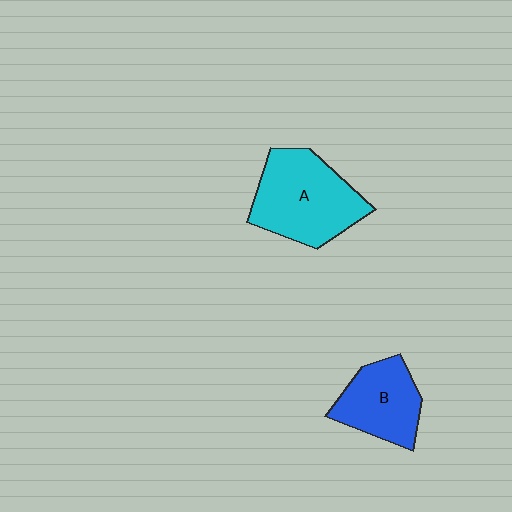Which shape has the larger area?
Shape A (cyan).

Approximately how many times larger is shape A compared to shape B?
Approximately 1.4 times.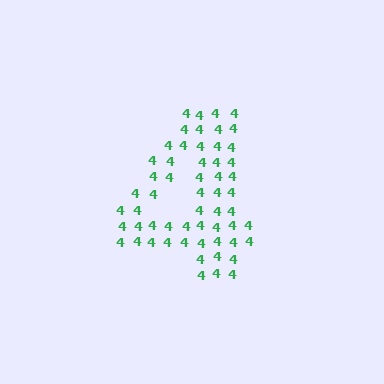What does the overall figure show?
The overall figure shows the digit 4.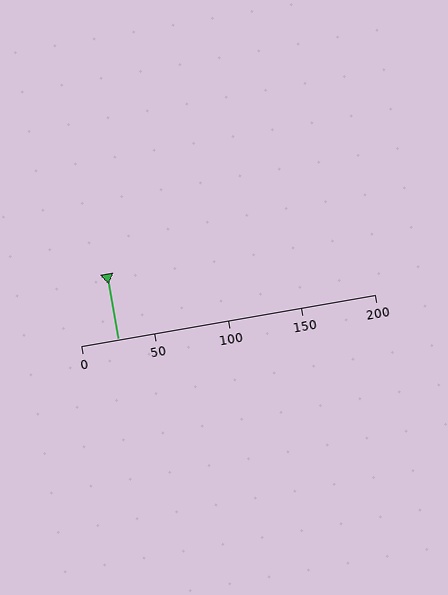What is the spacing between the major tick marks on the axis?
The major ticks are spaced 50 apart.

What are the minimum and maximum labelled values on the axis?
The axis runs from 0 to 200.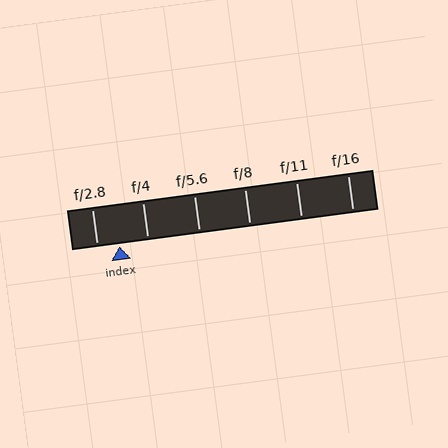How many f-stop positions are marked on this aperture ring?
There are 6 f-stop positions marked.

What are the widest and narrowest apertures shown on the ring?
The widest aperture shown is f/2.8 and the narrowest is f/16.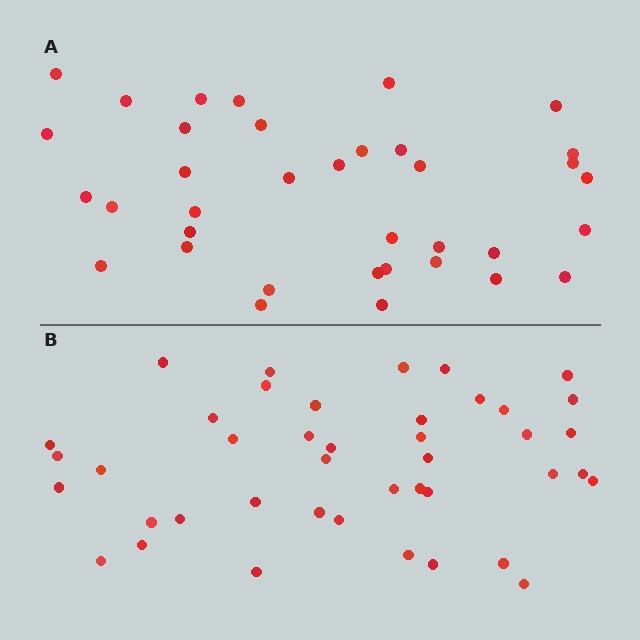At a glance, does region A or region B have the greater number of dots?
Region B (the bottom region) has more dots.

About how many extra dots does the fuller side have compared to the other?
Region B has about 6 more dots than region A.